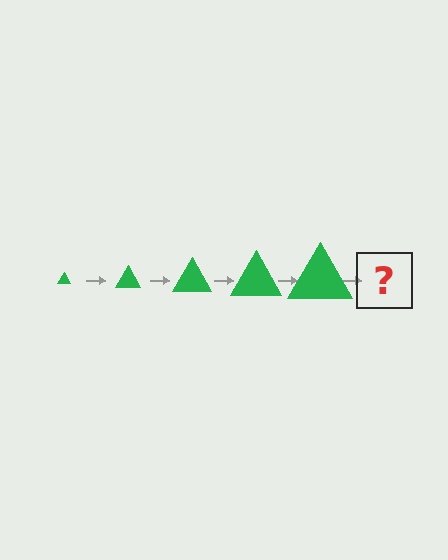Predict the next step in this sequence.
The next step is a green triangle, larger than the previous one.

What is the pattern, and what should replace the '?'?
The pattern is that the triangle gets progressively larger each step. The '?' should be a green triangle, larger than the previous one.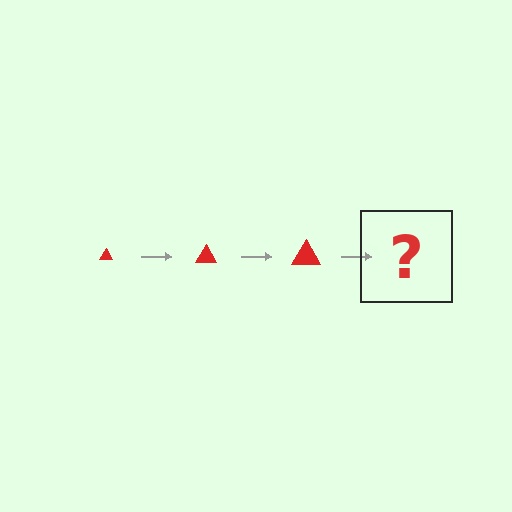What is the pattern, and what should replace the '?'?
The pattern is that the triangle gets progressively larger each step. The '?' should be a red triangle, larger than the previous one.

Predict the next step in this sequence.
The next step is a red triangle, larger than the previous one.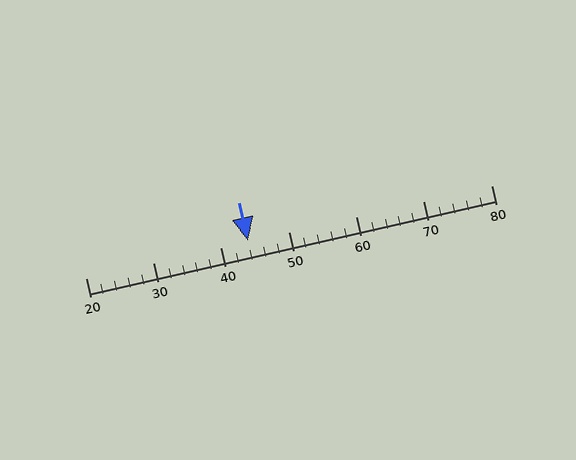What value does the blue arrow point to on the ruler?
The blue arrow points to approximately 44.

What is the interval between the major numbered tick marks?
The major tick marks are spaced 10 units apart.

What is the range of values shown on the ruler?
The ruler shows values from 20 to 80.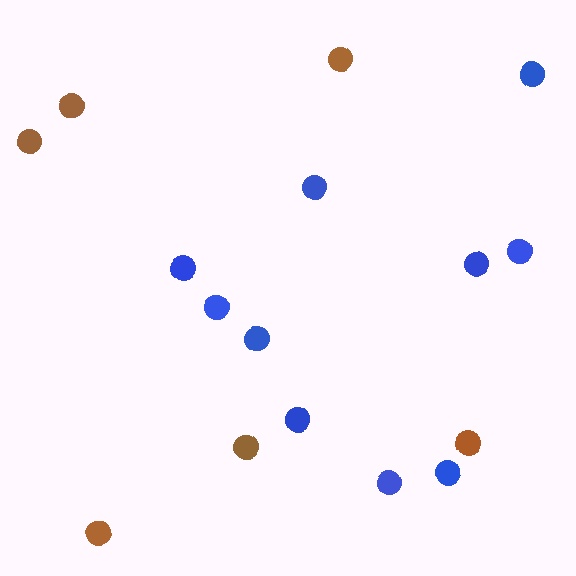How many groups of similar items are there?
There are 2 groups: one group of brown circles (6) and one group of blue circles (10).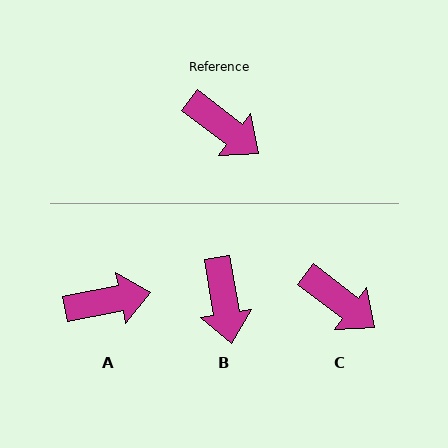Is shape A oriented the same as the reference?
No, it is off by about 49 degrees.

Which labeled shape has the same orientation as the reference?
C.